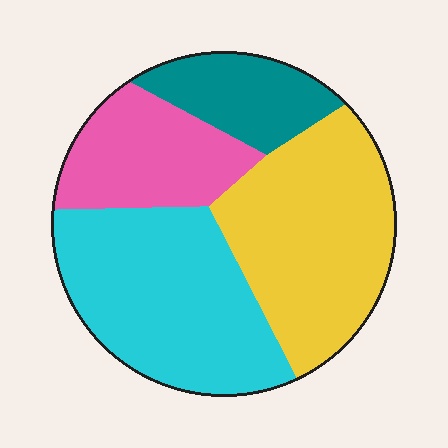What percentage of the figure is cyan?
Cyan takes up about one third (1/3) of the figure.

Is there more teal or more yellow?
Yellow.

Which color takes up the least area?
Teal, at roughly 15%.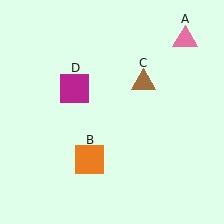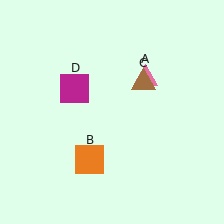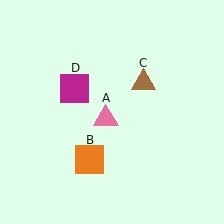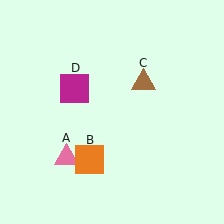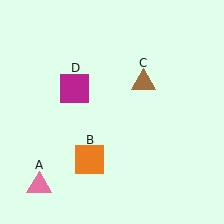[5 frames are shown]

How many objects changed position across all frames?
1 object changed position: pink triangle (object A).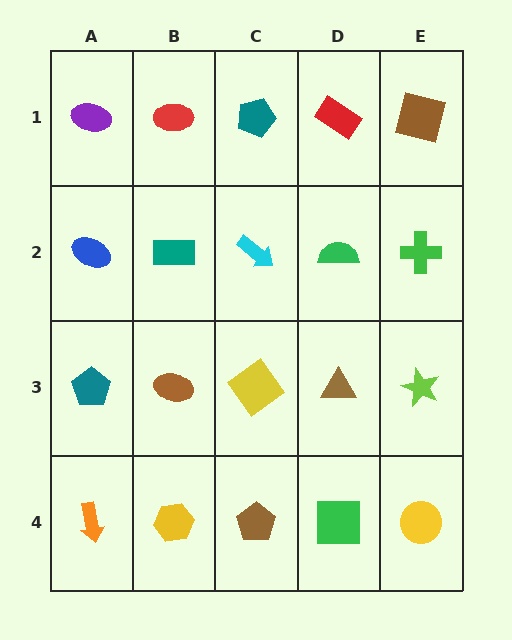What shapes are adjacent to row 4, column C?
A yellow diamond (row 3, column C), a yellow hexagon (row 4, column B), a green square (row 4, column D).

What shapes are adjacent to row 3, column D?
A green semicircle (row 2, column D), a green square (row 4, column D), a yellow diamond (row 3, column C), a lime star (row 3, column E).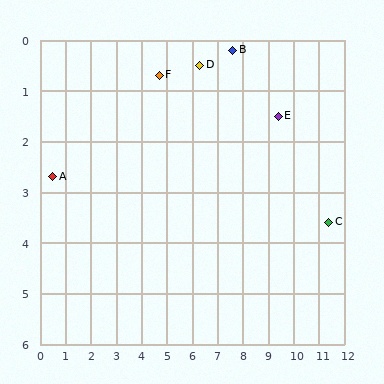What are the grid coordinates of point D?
Point D is at approximately (6.3, 0.5).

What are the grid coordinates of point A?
Point A is at approximately (0.5, 2.7).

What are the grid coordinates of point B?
Point B is at approximately (7.6, 0.2).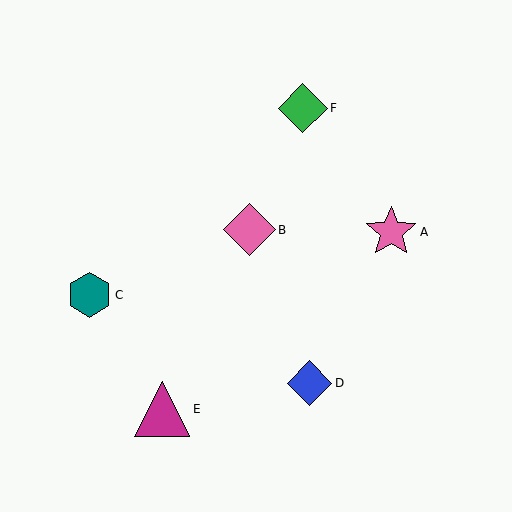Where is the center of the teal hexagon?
The center of the teal hexagon is at (89, 295).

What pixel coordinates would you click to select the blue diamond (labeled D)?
Click at (309, 383) to select the blue diamond D.